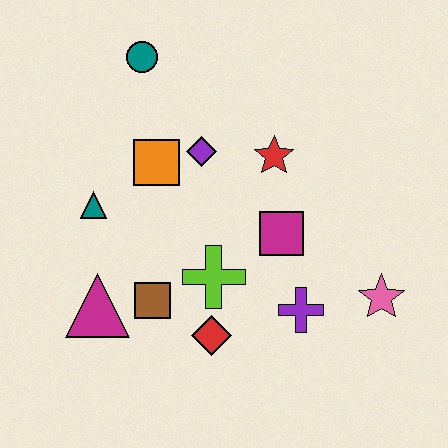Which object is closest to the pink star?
The purple cross is closest to the pink star.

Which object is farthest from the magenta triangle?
The pink star is farthest from the magenta triangle.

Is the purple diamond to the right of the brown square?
Yes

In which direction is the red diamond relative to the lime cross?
The red diamond is below the lime cross.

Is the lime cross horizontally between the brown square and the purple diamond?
No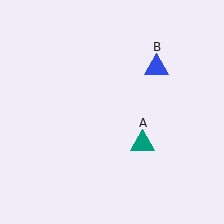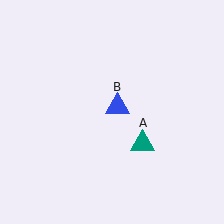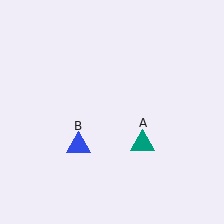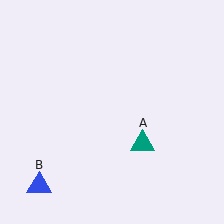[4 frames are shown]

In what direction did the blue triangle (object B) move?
The blue triangle (object B) moved down and to the left.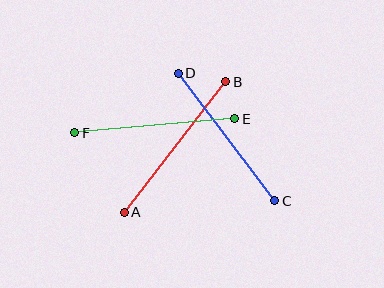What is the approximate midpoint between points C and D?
The midpoint is at approximately (227, 137) pixels.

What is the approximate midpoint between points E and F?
The midpoint is at approximately (155, 126) pixels.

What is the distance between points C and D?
The distance is approximately 160 pixels.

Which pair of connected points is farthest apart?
Points A and B are farthest apart.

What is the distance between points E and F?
The distance is approximately 161 pixels.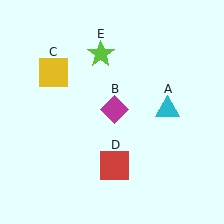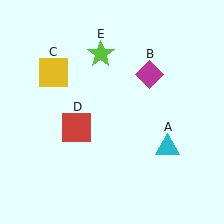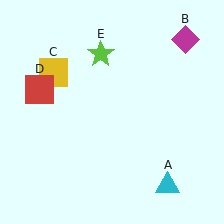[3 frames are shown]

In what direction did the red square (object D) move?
The red square (object D) moved up and to the left.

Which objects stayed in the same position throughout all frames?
Yellow square (object C) and lime star (object E) remained stationary.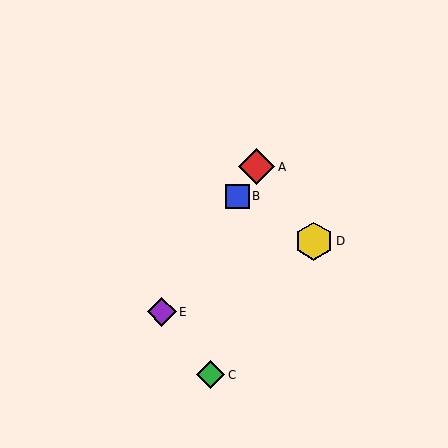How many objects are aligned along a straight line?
3 objects (A, B, E) are aligned along a straight line.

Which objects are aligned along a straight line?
Objects A, B, E are aligned along a straight line.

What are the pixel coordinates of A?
Object A is at (257, 167).